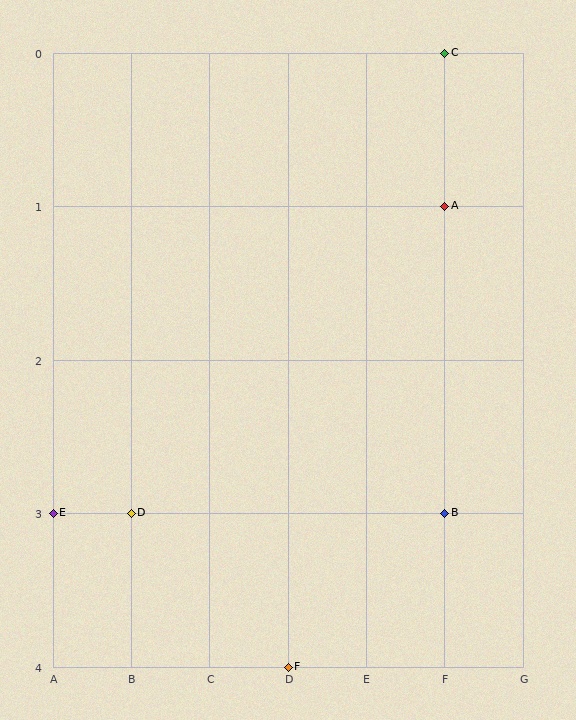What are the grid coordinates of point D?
Point D is at grid coordinates (B, 3).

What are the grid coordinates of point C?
Point C is at grid coordinates (F, 0).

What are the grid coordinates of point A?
Point A is at grid coordinates (F, 1).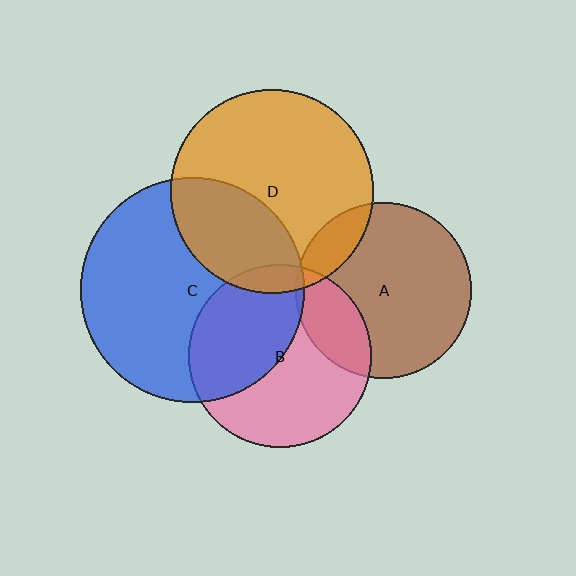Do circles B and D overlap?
Yes.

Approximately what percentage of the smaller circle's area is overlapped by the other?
Approximately 5%.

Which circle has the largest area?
Circle C (blue).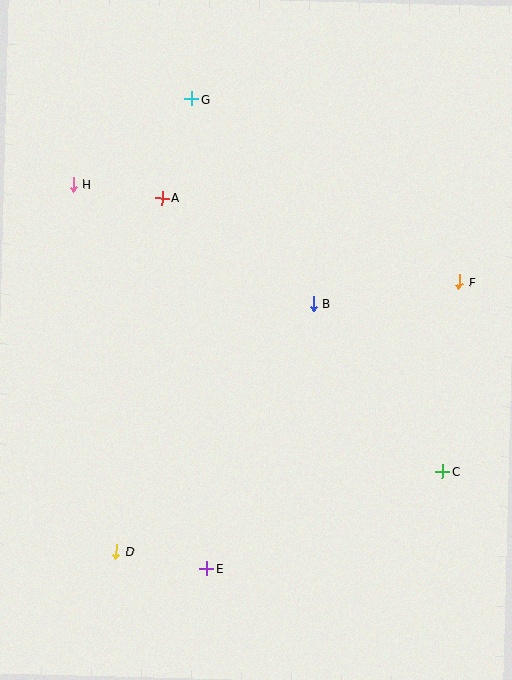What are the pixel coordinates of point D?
Point D is at (116, 552).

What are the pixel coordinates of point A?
Point A is at (162, 198).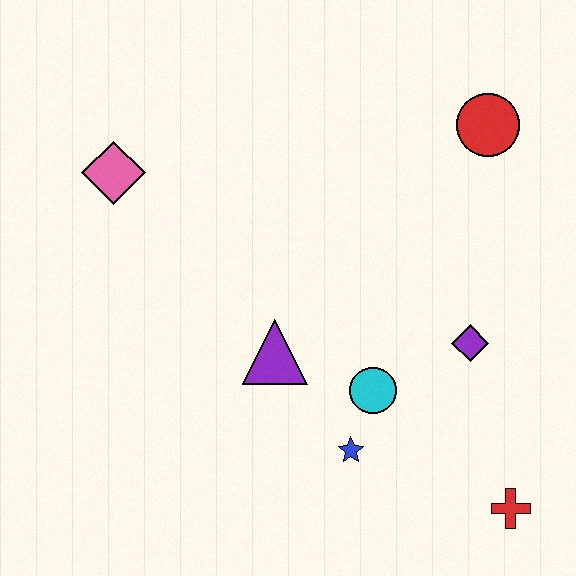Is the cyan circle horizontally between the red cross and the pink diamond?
Yes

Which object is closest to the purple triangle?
The cyan circle is closest to the purple triangle.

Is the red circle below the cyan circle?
No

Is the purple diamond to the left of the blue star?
No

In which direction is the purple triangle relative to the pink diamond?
The purple triangle is below the pink diamond.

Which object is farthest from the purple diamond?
The pink diamond is farthest from the purple diamond.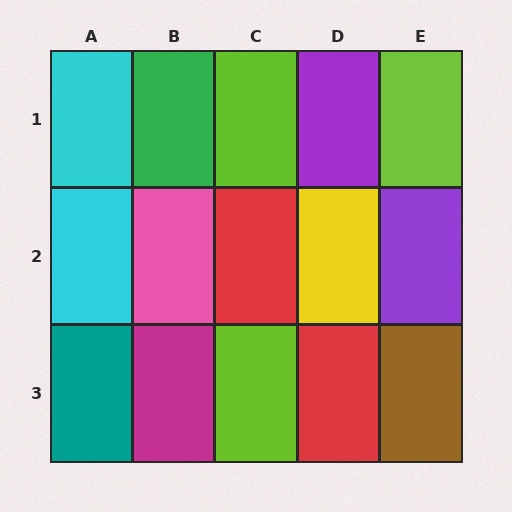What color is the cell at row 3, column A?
Teal.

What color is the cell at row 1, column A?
Cyan.